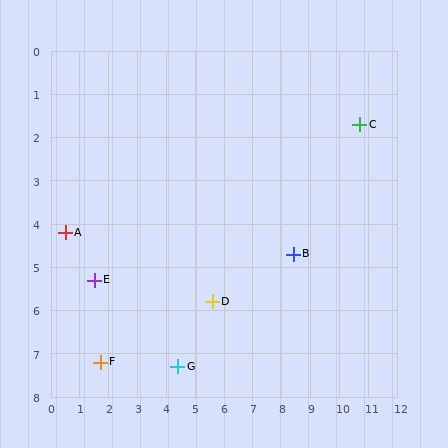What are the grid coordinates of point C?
Point C is at approximately (10.7, 1.7).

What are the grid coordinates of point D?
Point D is at approximately (5.6, 5.8).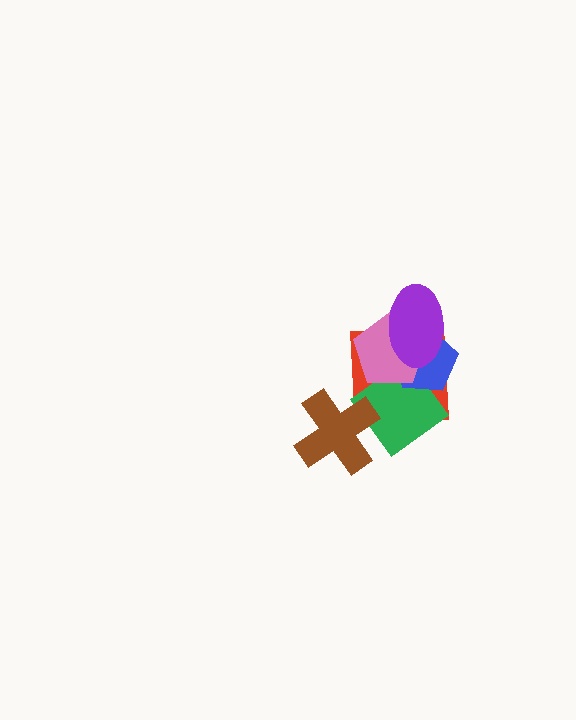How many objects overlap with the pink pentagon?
4 objects overlap with the pink pentagon.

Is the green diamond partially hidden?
Yes, it is partially covered by another shape.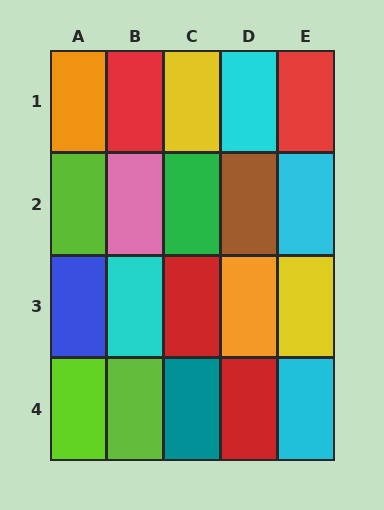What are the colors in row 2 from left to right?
Lime, pink, green, brown, cyan.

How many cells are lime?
3 cells are lime.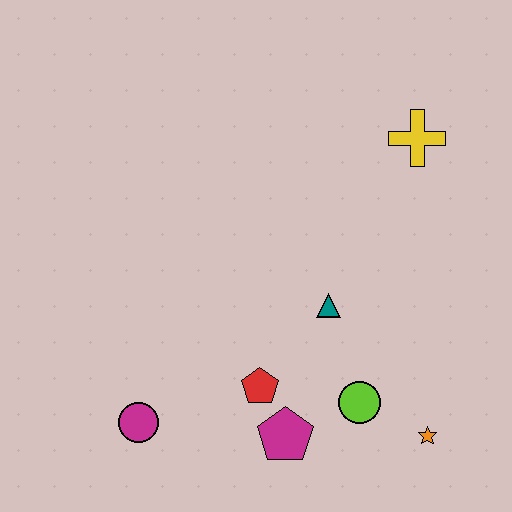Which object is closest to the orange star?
The lime circle is closest to the orange star.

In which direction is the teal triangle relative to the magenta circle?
The teal triangle is to the right of the magenta circle.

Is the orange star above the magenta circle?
No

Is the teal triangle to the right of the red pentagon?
Yes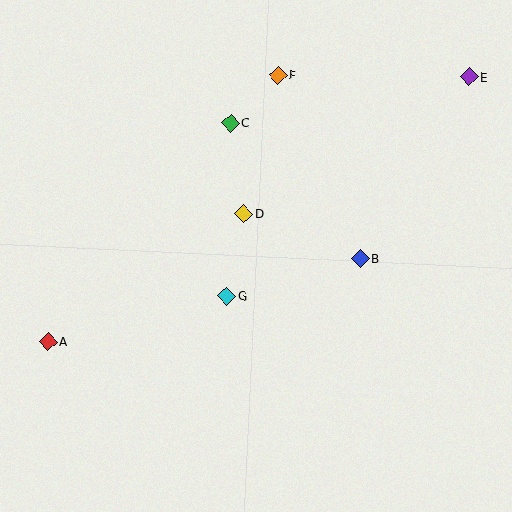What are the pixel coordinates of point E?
Point E is at (469, 76).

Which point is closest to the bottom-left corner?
Point A is closest to the bottom-left corner.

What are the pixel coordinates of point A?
Point A is at (48, 341).